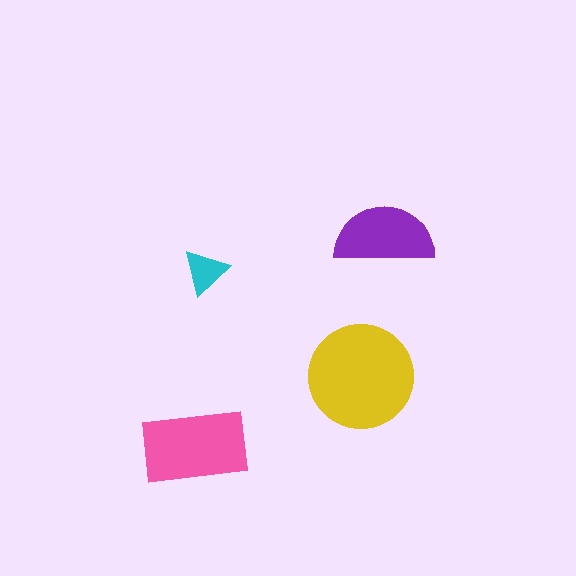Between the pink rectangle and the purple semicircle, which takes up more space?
The pink rectangle.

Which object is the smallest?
The cyan triangle.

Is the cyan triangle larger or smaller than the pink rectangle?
Smaller.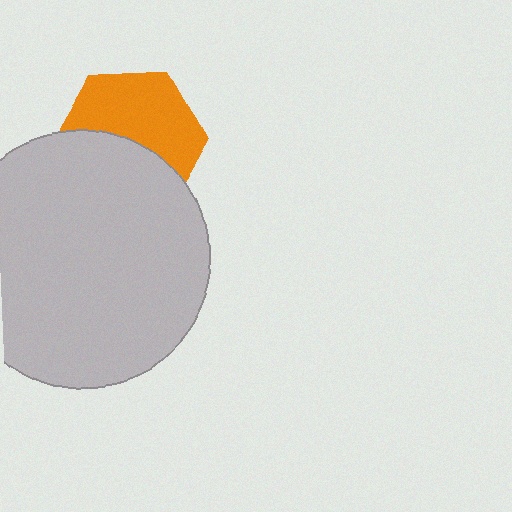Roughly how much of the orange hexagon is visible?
About half of it is visible (roughly 53%).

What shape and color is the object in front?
The object in front is a light gray circle.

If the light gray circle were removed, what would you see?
You would see the complete orange hexagon.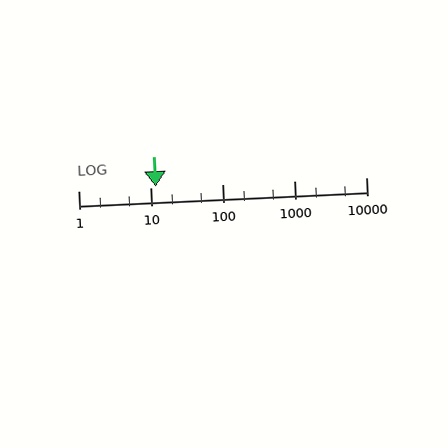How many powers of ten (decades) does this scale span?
The scale spans 4 decades, from 1 to 10000.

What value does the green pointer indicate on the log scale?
The pointer indicates approximately 12.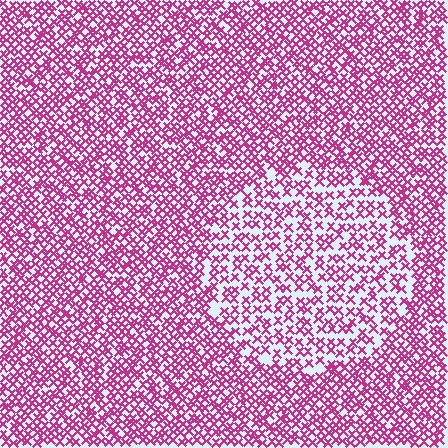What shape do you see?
I see a circle.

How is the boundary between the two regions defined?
The boundary is defined by a change in element density (approximately 1.7x ratio). All elements are the same color, size, and shape.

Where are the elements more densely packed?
The elements are more densely packed outside the circle boundary.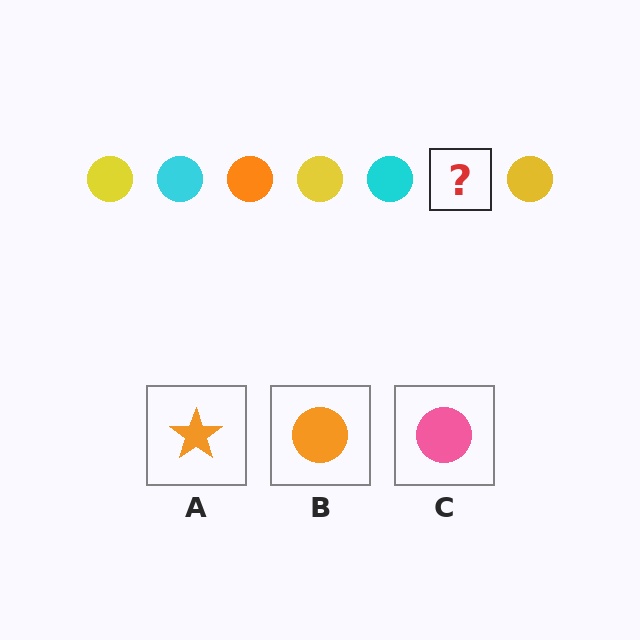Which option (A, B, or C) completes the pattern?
B.